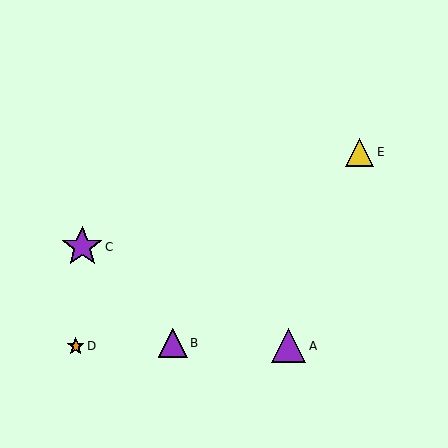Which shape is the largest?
The purple star (labeled C) is the largest.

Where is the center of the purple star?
The center of the purple star is at (82, 247).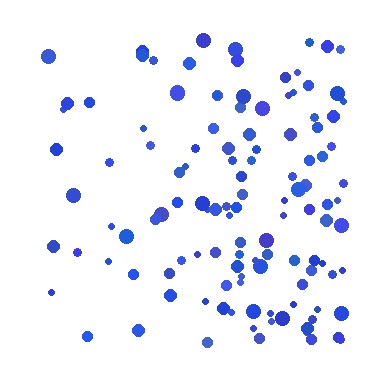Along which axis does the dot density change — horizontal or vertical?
Horizontal.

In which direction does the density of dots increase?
From left to right, with the right side densest.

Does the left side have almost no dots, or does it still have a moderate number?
Still a moderate number, just noticeably fewer than the right.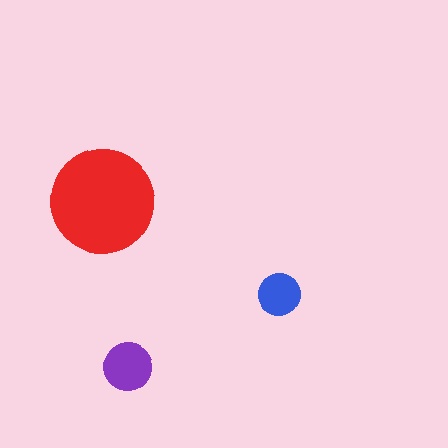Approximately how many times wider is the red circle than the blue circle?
About 2.5 times wider.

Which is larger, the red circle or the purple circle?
The red one.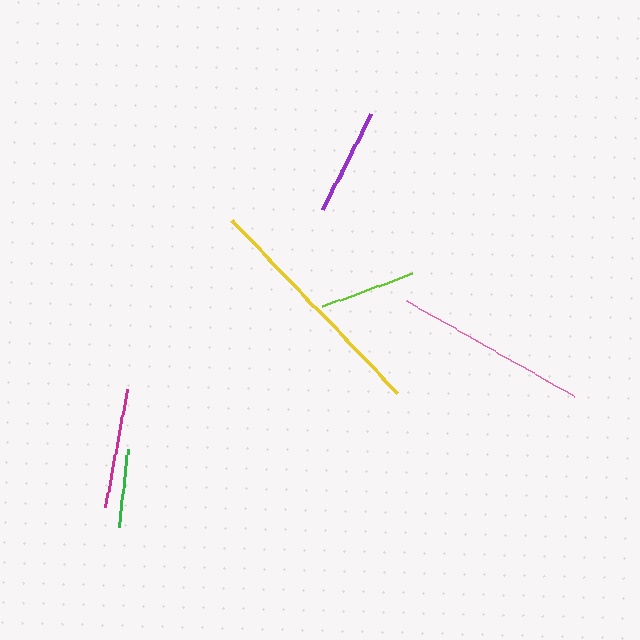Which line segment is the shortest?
The green line is the shortest at approximately 78 pixels.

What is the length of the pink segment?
The pink segment is approximately 193 pixels long.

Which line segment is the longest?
The yellow line is the longest at approximately 240 pixels.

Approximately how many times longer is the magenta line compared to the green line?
The magenta line is approximately 1.5 times the length of the green line.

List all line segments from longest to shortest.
From longest to shortest: yellow, pink, magenta, purple, lime, green.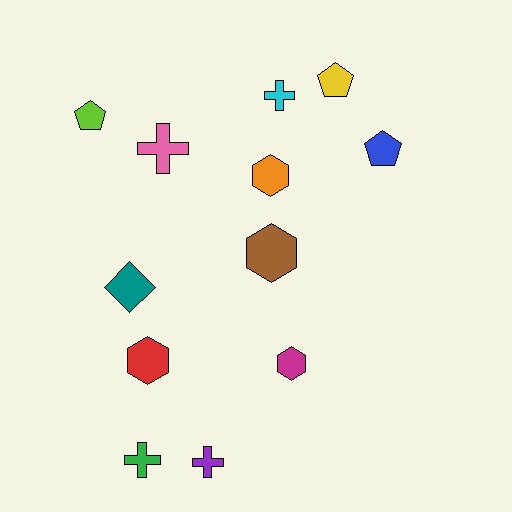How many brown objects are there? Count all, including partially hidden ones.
There is 1 brown object.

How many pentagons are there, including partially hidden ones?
There are 3 pentagons.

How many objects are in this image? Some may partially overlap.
There are 12 objects.